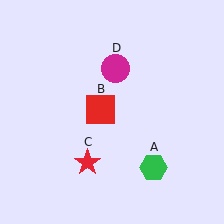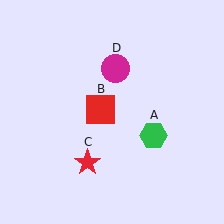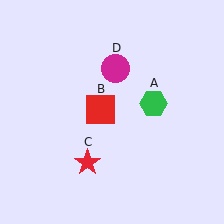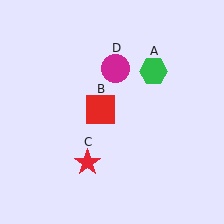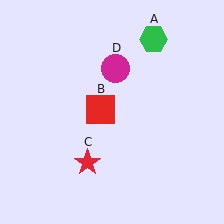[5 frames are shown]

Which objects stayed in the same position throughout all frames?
Red square (object B) and red star (object C) and magenta circle (object D) remained stationary.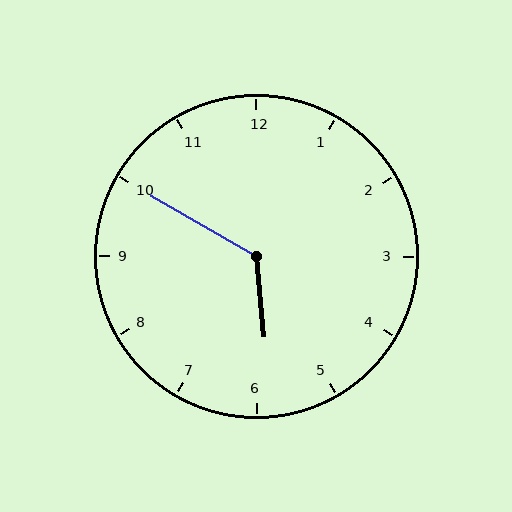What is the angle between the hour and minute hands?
Approximately 125 degrees.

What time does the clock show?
5:50.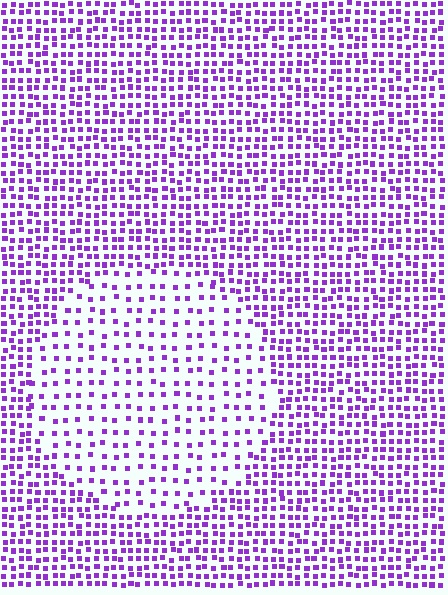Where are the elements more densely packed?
The elements are more densely packed outside the circle boundary.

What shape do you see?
I see a circle.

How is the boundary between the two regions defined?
The boundary is defined by a change in element density (approximately 2.1x ratio). All elements are the same color, size, and shape.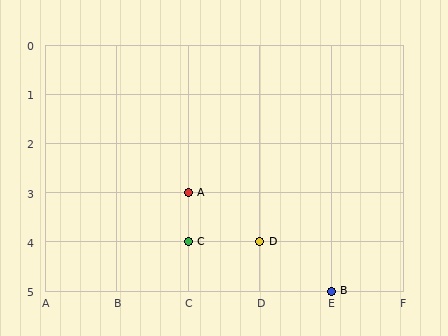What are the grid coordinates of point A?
Point A is at grid coordinates (C, 3).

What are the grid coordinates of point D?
Point D is at grid coordinates (D, 4).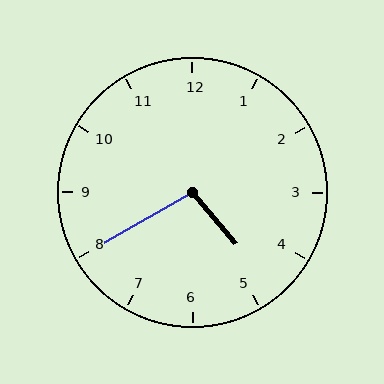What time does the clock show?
4:40.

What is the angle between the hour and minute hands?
Approximately 100 degrees.